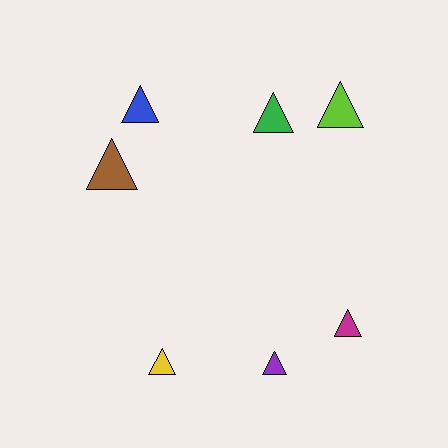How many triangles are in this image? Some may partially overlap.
There are 7 triangles.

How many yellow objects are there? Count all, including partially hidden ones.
There is 1 yellow object.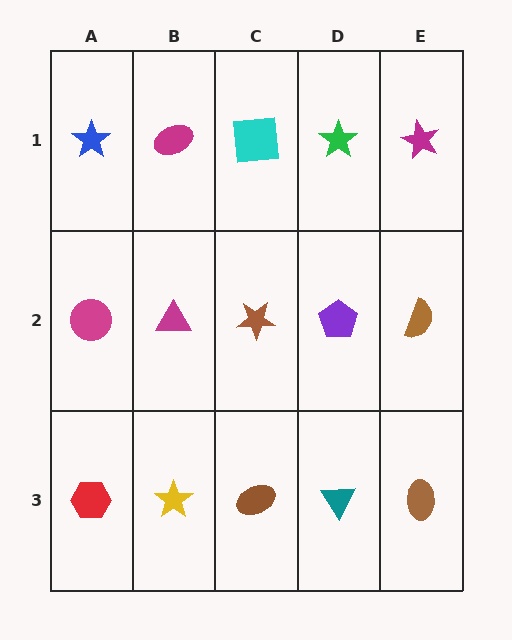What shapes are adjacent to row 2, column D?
A green star (row 1, column D), a teal triangle (row 3, column D), a brown star (row 2, column C), a brown semicircle (row 2, column E).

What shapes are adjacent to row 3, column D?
A purple pentagon (row 2, column D), a brown ellipse (row 3, column C), a brown ellipse (row 3, column E).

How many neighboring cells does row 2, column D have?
4.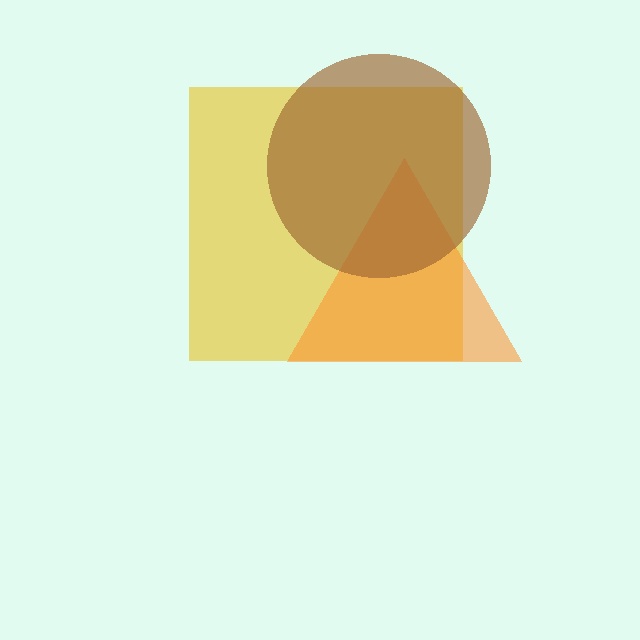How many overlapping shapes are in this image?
There are 3 overlapping shapes in the image.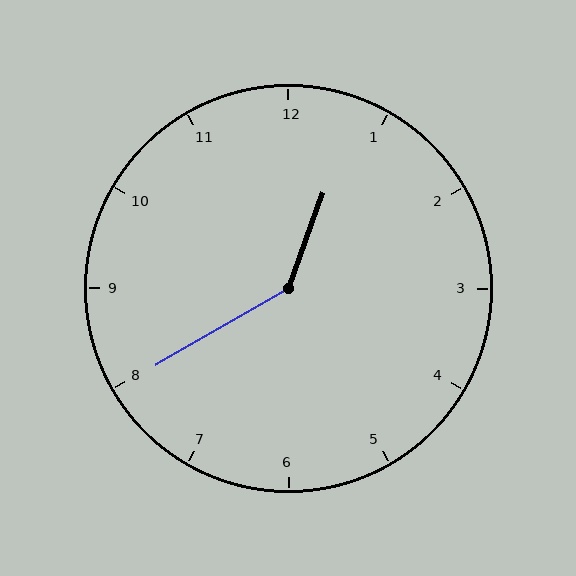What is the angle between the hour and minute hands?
Approximately 140 degrees.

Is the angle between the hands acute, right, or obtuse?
It is obtuse.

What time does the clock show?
12:40.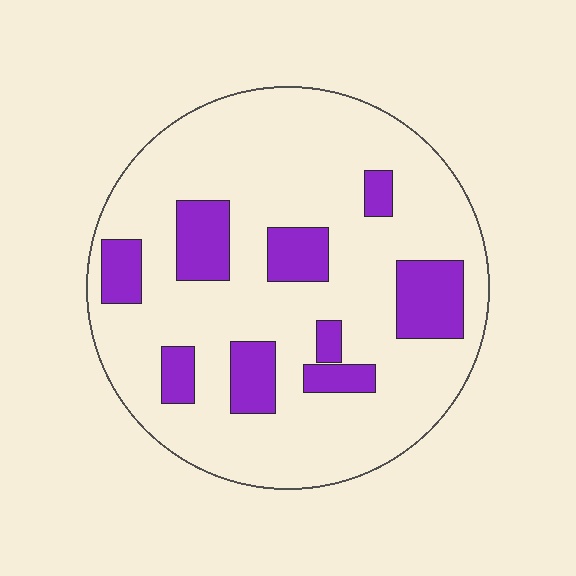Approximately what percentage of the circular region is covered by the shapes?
Approximately 20%.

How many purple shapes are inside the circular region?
9.